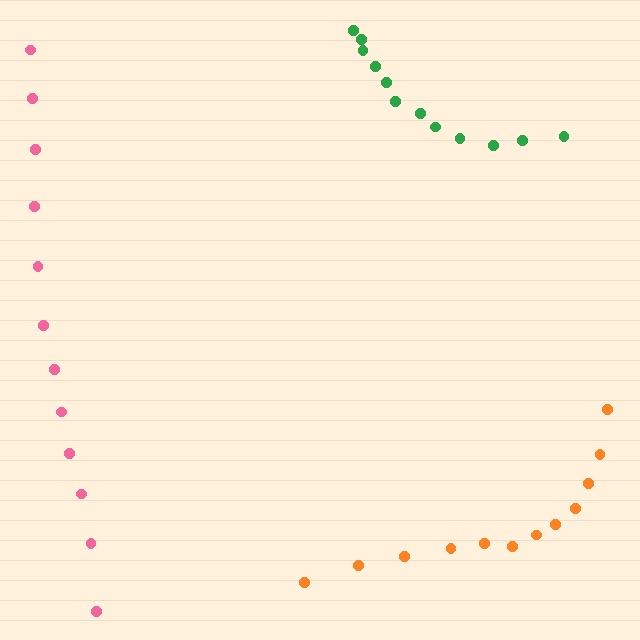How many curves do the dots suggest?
There are 3 distinct paths.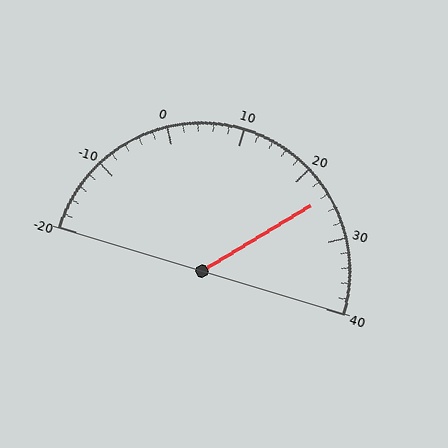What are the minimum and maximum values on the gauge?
The gauge ranges from -20 to 40.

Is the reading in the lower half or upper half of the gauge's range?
The reading is in the upper half of the range (-20 to 40).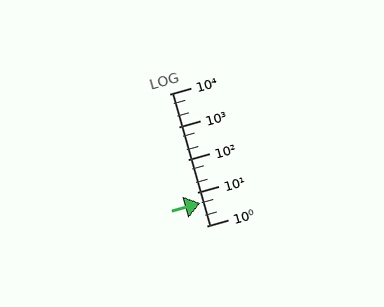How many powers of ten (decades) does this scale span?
The scale spans 4 decades, from 1 to 10000.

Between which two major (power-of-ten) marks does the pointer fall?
The pointer is between 1 and 10.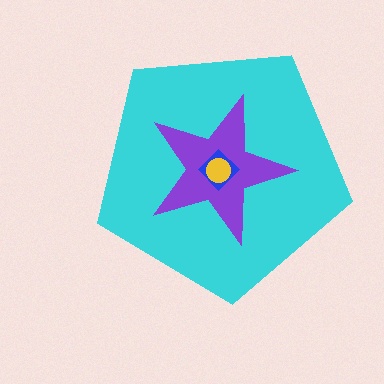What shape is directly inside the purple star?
The blue diamond.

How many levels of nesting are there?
4.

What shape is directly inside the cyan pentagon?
The purple star.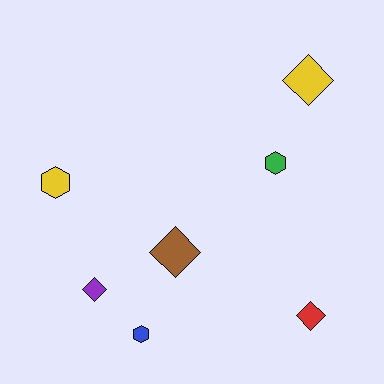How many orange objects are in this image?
There are no orange objects.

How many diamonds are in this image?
There are 4 diamonds.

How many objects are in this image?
There are 7 objects.